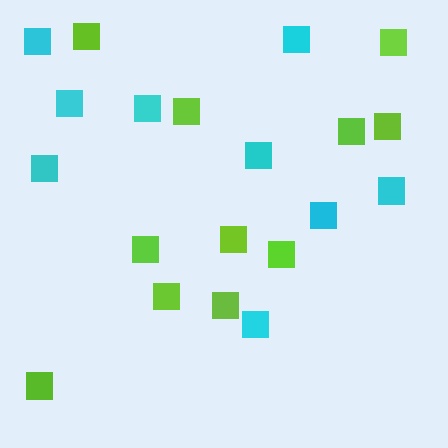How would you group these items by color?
There are 2 groups: one group of cyan squares (9) and one group of lime squares (11).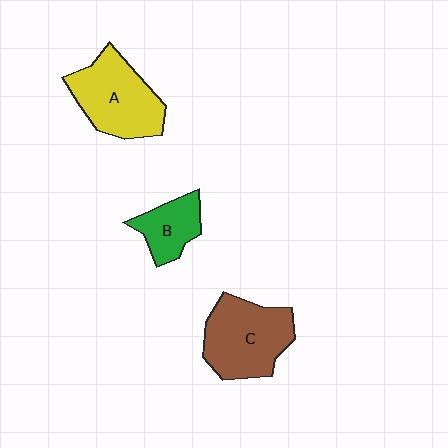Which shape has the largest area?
Shape C (brown).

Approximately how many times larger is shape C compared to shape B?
Approximately 1.9 times.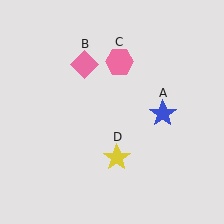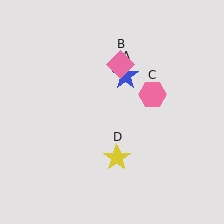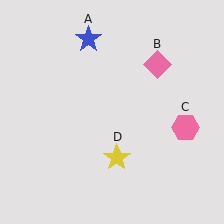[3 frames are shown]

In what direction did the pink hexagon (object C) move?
The pink hexagon (object C) moved down and to the right.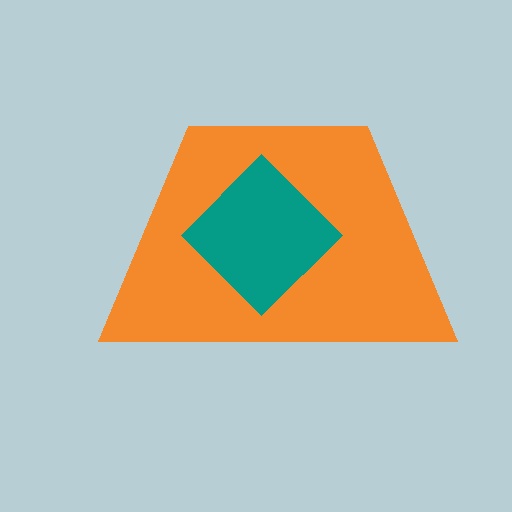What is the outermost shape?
The orange trapezoid.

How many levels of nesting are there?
2.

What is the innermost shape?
The teal diamond.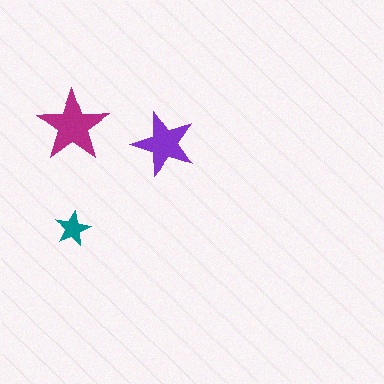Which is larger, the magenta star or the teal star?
The magenta one.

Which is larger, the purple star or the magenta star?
The magenta one.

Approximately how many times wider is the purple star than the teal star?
About 2 times wider.